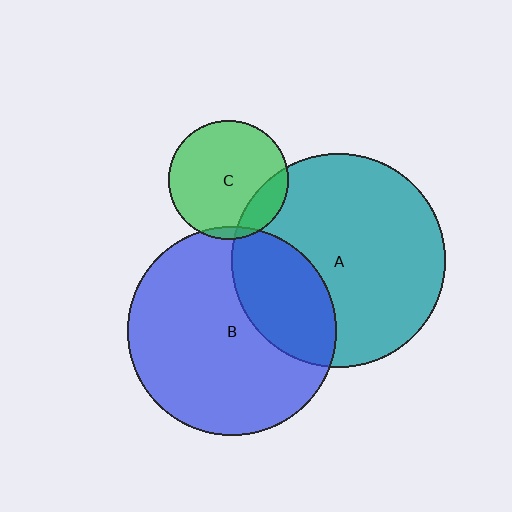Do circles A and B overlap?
Yes.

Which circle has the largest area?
Circle A (teal).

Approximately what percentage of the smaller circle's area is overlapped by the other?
Approximately 30%.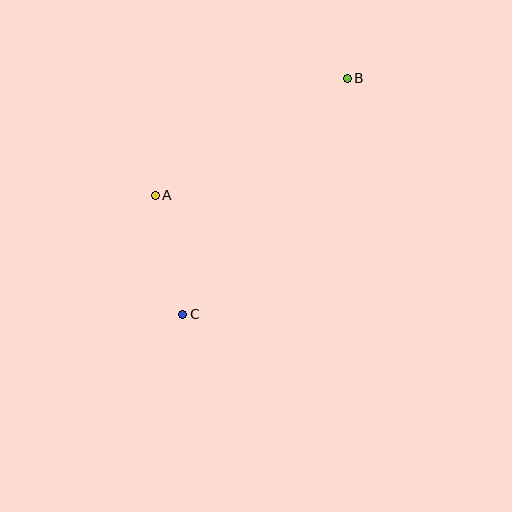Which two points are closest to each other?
Points A and C are closest to each other.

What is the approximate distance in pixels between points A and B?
The distance between A and B is approximately 225 pixels.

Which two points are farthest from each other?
Points B and C are farthest from each other.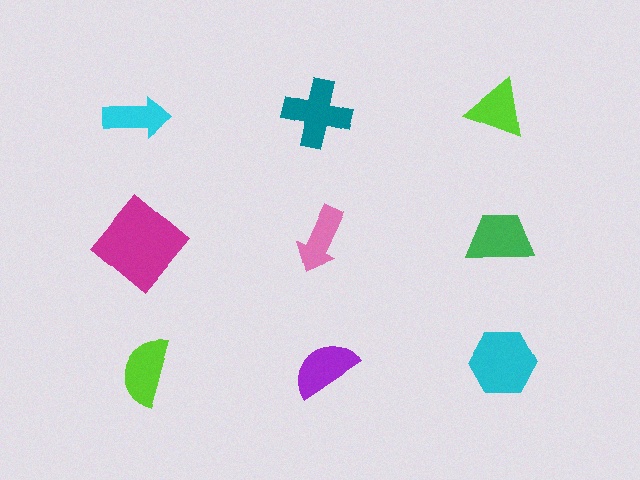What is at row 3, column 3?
A cyan hexagon.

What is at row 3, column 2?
A purple semicircle.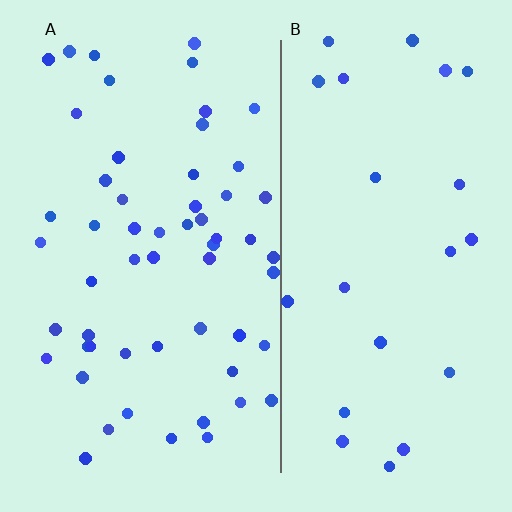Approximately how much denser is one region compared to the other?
Approximately 2.4× — region A over region B.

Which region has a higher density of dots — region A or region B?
A (the left).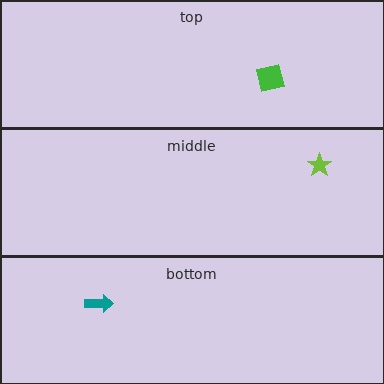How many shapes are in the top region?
1.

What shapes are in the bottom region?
The teal arrow.